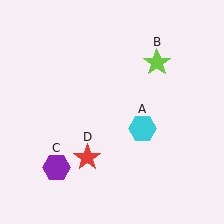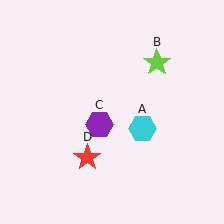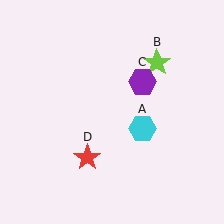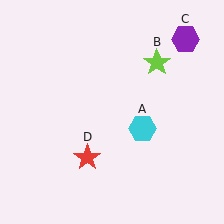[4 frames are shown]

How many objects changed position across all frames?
1 object changed position: purple hexagon (object C).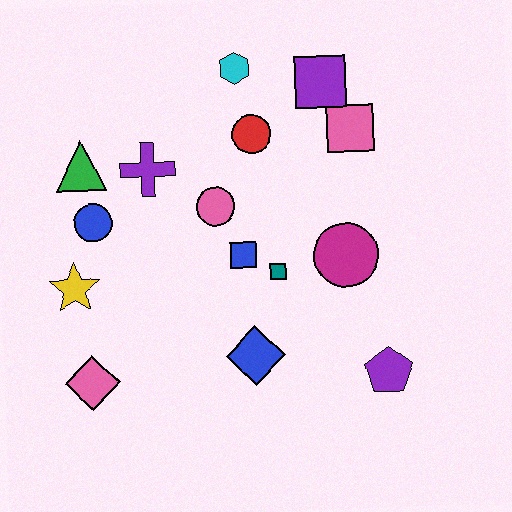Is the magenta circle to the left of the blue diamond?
No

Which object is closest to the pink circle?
The blue square is closest to the pink circle.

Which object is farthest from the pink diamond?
The purple square is farthest from the pink diamond.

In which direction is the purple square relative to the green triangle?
The purple square is to the right of the green triangle.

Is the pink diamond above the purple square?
No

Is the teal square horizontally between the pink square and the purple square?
No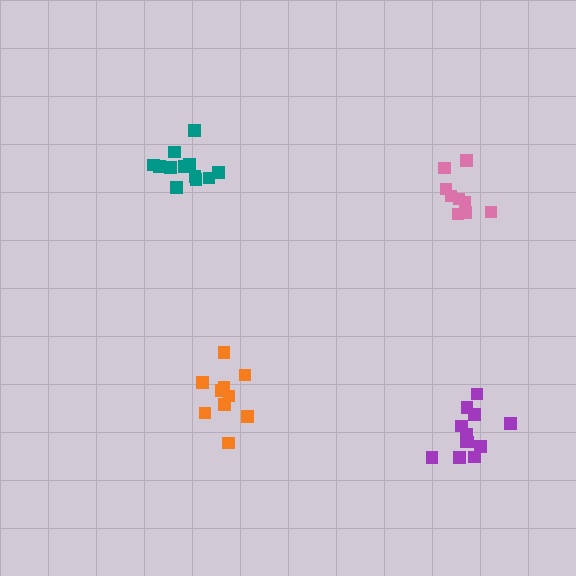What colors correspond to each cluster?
The clusters are colored: orange, purple, teal, pink.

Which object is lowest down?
The purple cluster is bottommost.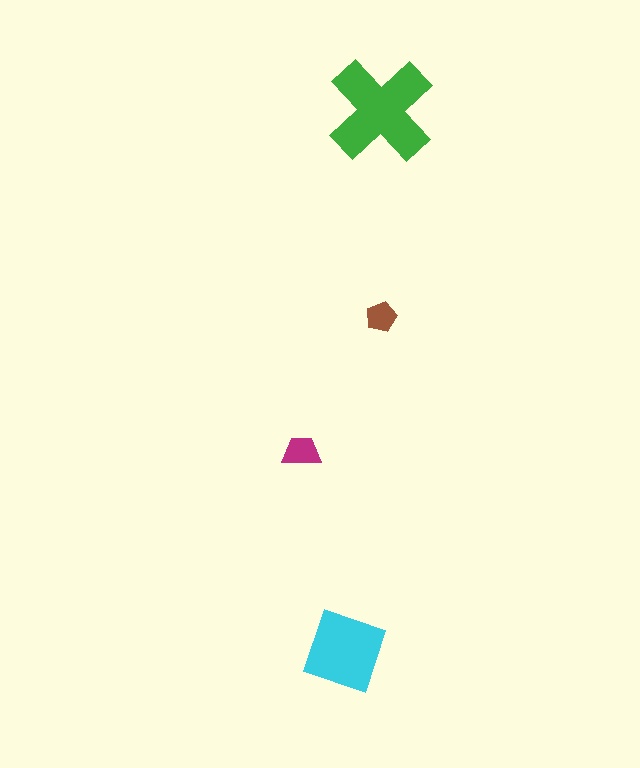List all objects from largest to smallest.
The green cross, the cyan square, the magenta trapezoid, the brown pentagon.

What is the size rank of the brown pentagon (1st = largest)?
4th.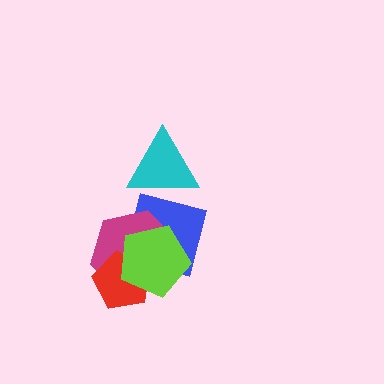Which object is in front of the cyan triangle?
The blue square is in front of the cyan triangle.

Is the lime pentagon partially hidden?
No, no other shape covers it.